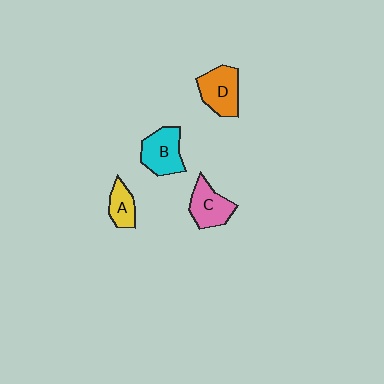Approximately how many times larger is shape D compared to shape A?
Approximately 1.6 times.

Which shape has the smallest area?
Shape A (yellow).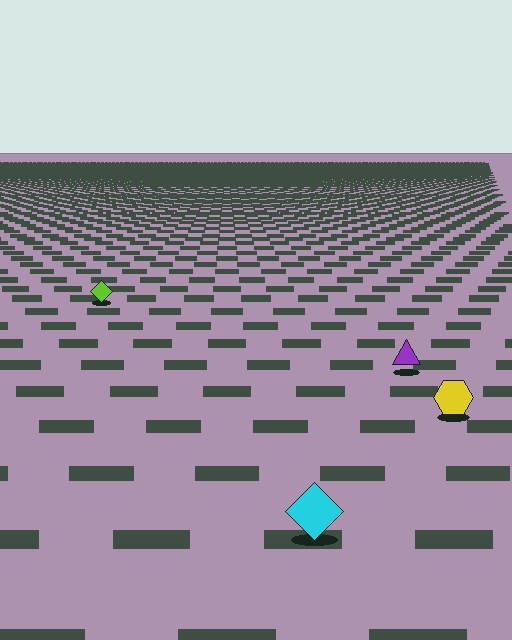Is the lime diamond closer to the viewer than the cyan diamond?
No. The cyan diamond is closer — you can tell from the texture gradient: the ground texture is coarser near it.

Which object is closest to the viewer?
The cyan diamond is closest. The texture marks near it are larger and more spread out.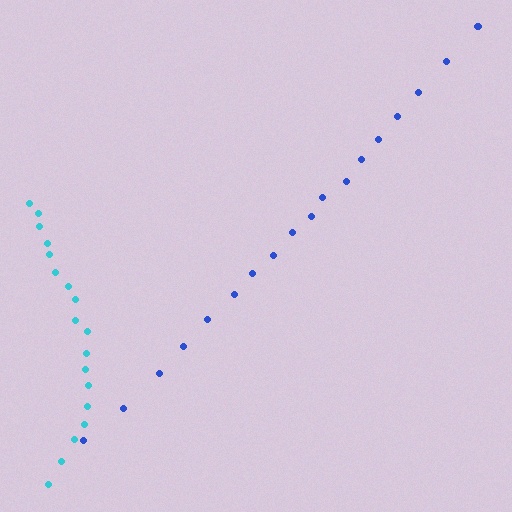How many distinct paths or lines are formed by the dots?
There are 2 distinct paths.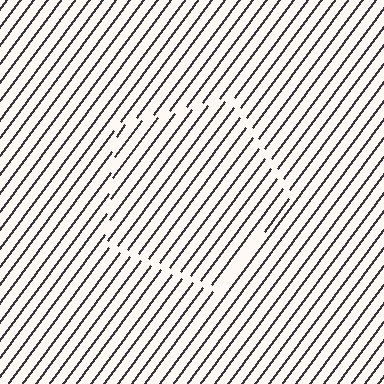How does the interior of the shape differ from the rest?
The interior of the shape contains the same grating, shifted by half a period — the contour is defined by the phase discontinuity where line-ends from the inner and outer gratings abut.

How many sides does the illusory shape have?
5 sides — the line-ends trace a pentagon.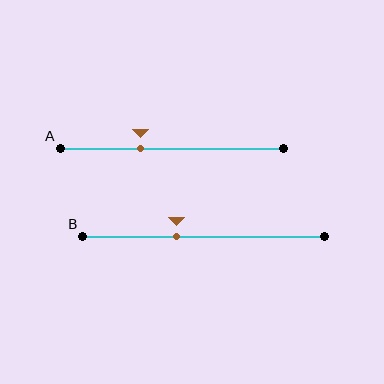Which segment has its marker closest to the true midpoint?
Segment B has its marker closest to the true midpoint.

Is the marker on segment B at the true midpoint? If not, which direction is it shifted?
No, the marker on segment B is shifted to the left by about 11% of the segment length.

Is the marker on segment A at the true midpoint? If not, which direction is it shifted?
No, the marker on segment A is shifted to the left by about 14% of the segment length.